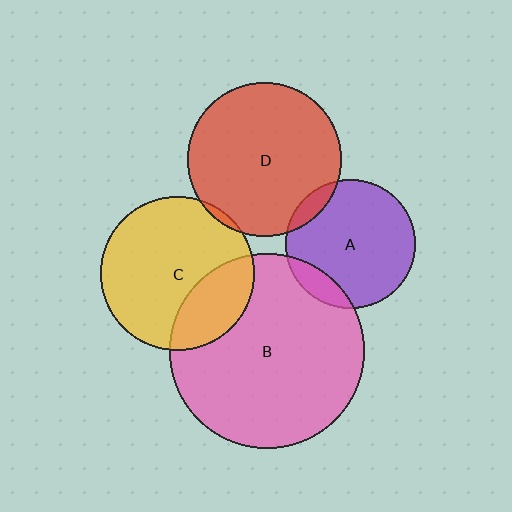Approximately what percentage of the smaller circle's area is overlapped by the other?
Approximately 10%.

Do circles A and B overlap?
Yes.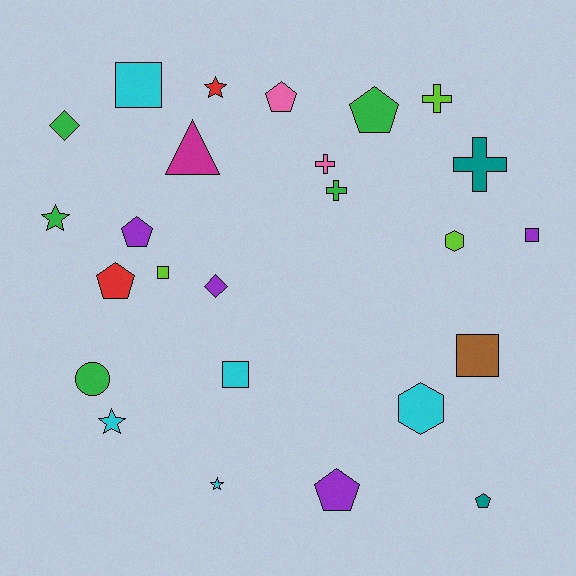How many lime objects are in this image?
There are 3 lime objects.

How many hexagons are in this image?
There are 2 hexagons.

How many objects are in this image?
There are 25 objects.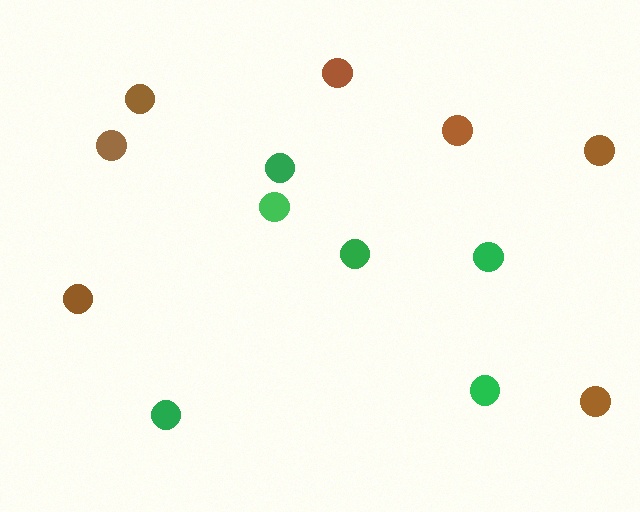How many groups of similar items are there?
There are 2 groups: one group of green circles (6) and one group of brown circles (7).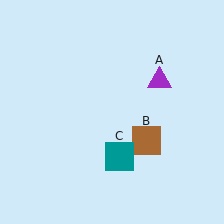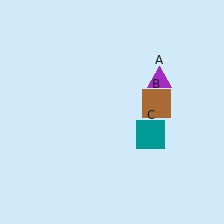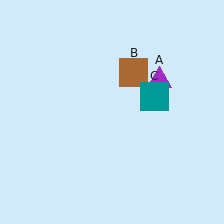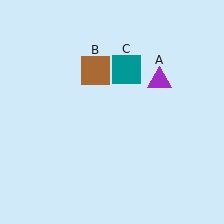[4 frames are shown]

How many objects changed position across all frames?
2 objects changed position: brown square (object B), teal square (object C).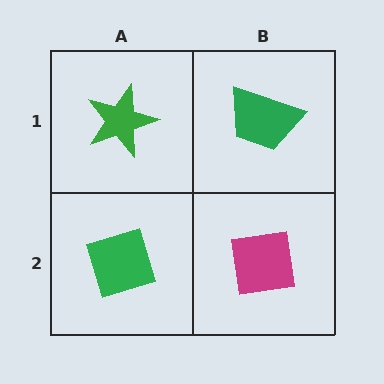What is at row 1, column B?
A green trapezoid.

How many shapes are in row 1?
2 shapes.